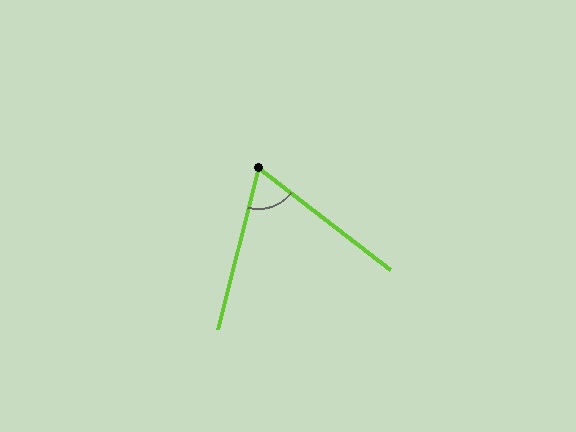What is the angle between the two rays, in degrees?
Approximately 67 degrees.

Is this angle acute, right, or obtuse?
It is acute.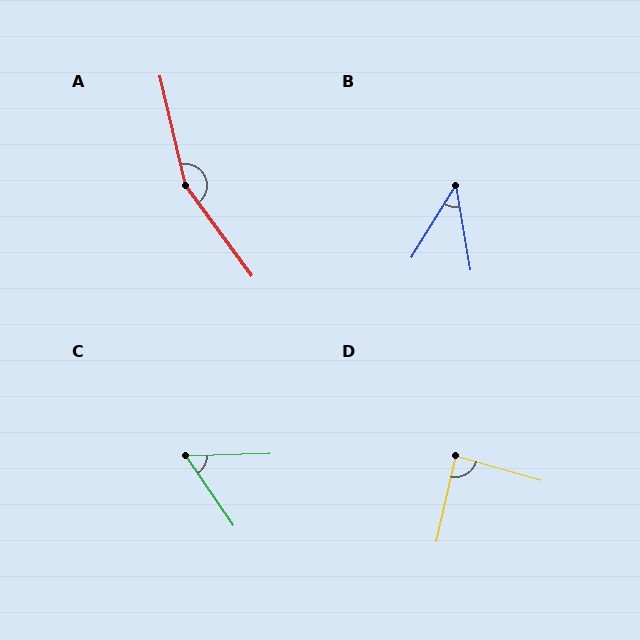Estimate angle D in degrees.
Approximately 87 degrees.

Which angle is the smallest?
B, at approximately 41 degrees.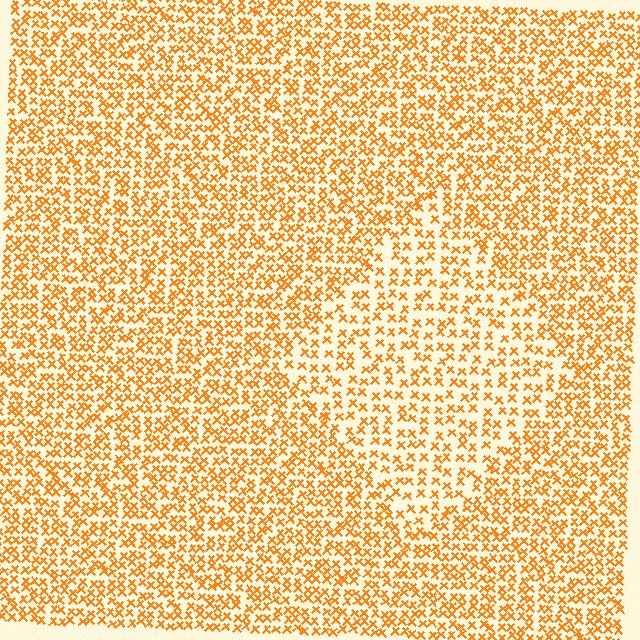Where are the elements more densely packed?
The elements are more densely packed outside the diamond boundary.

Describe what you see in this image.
The image contains small orange elements arranged at two different densities. A diamond-shaped region is visible where the elements are less densely packed than the surrounding area.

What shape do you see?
I see a diamond.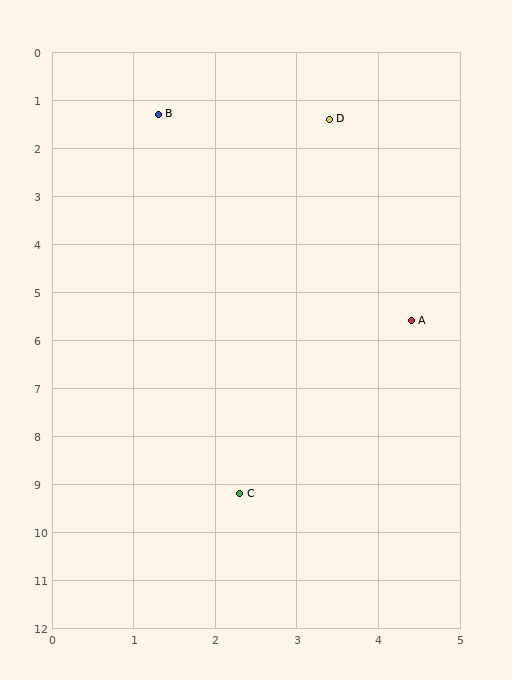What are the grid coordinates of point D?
Point D is at approximately (3.4, 1.4).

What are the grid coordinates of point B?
Point B is at approximately (1.3, 1.3).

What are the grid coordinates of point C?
Point C is at approximately (2.3, 9.2).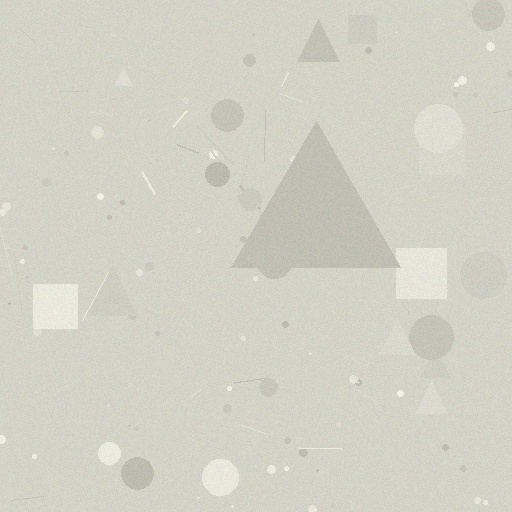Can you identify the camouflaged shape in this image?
The camouflaged shape is a triangle.